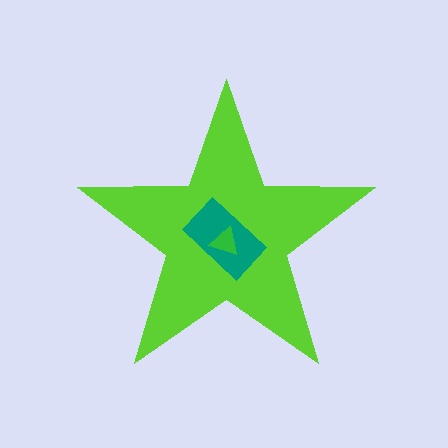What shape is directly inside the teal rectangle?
The green triangle.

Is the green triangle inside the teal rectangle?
Yes.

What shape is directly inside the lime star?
The teal rectangle.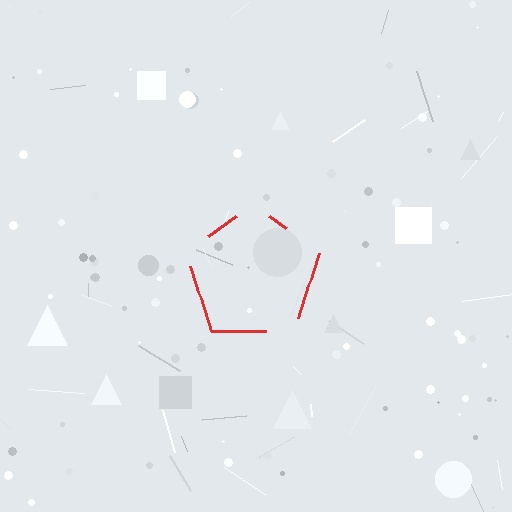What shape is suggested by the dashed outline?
The dashed outline suggests a pentagon.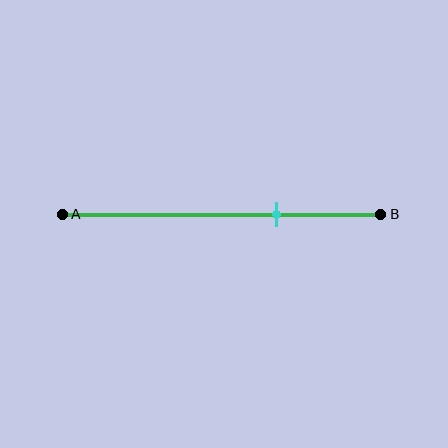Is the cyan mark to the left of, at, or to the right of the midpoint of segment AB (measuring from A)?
The cyan mark is to the right of the midpoint of segment AB.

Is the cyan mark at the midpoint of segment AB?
No, the mark is at about 65% from A, not at the 50% midpoint.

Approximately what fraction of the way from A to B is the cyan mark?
The cyan mark is approximately 65% of the way from A to B.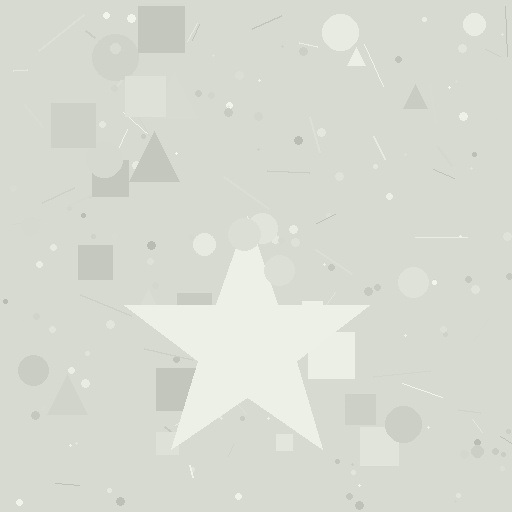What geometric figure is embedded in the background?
A star is embedded in the background.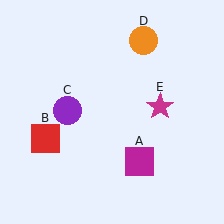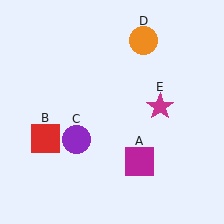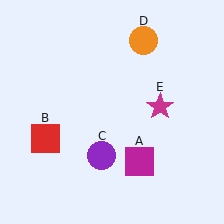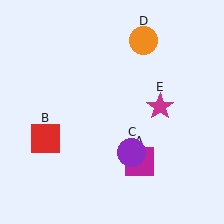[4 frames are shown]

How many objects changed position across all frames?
1 object changed position: purple circle (object C).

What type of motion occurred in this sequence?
The purple circle (object C) rotated counterclockwise around the center of the scene.